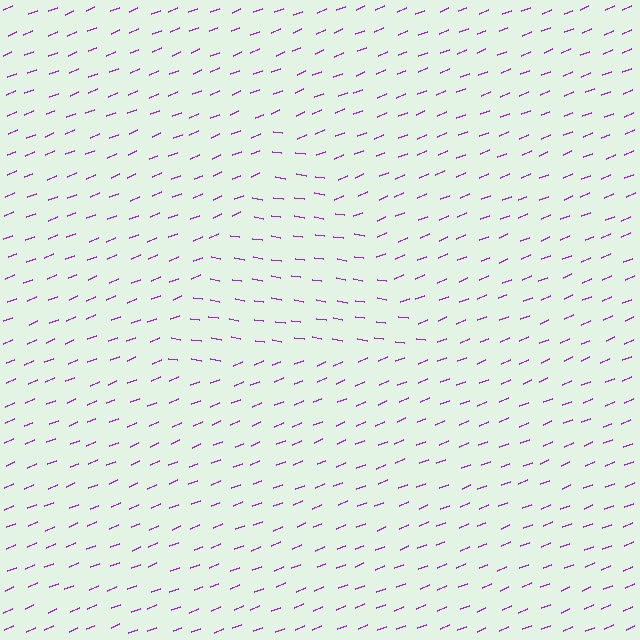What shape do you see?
I see a triangle.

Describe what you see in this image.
The image is filled with small purple line segments. A triangle region in the image has lines oriented differently from the surrounding lines, creating a visible texture boundary.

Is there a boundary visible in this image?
Yes, there is a texture boundary formed by a change in line orientation.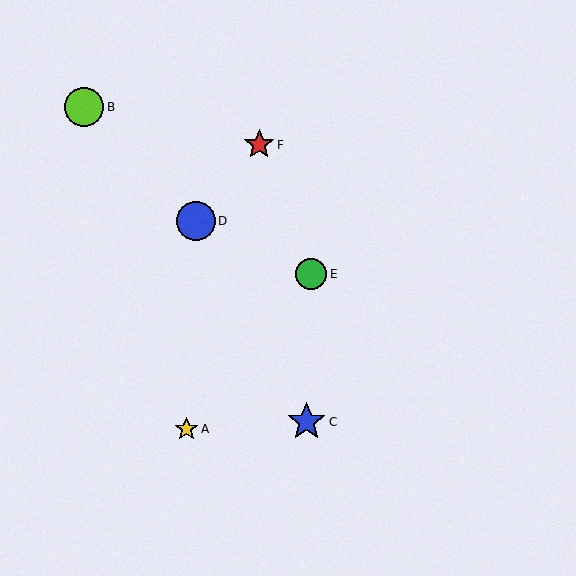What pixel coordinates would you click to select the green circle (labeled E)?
Click at (311, 274) to select the green circle E.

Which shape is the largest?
The lime circle (labeled B) is the largest.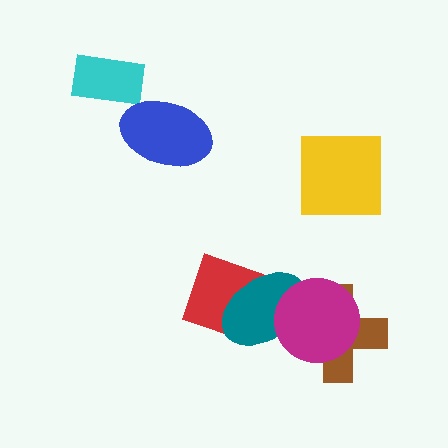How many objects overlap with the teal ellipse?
3 objects overlap with the teal ellipse.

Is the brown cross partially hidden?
Yes, it is partially covered by another shape.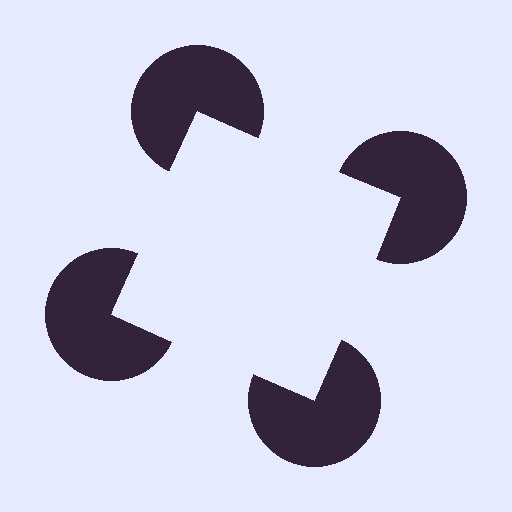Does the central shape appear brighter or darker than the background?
It typically appears slightly brighter than the background, even though no actual brightness change is drawn.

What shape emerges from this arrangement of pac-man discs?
An illusory square — its edges are inferred from the aligned wedge cuts in the pac-man discs, not physically drawn.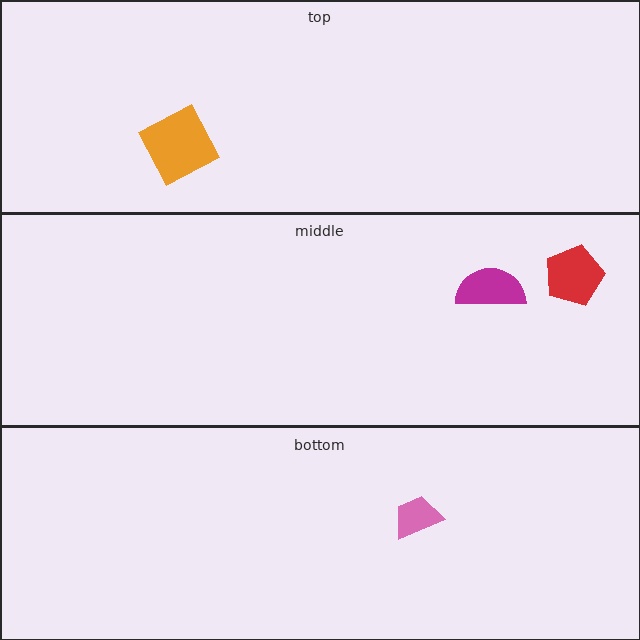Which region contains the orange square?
The top region.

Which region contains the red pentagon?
The middle region.